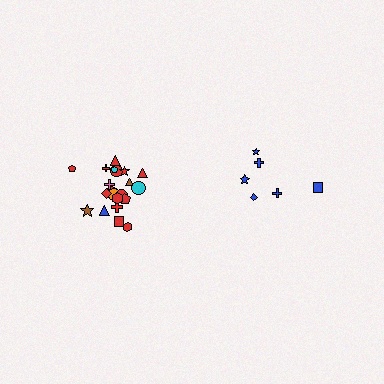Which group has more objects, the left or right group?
The left group.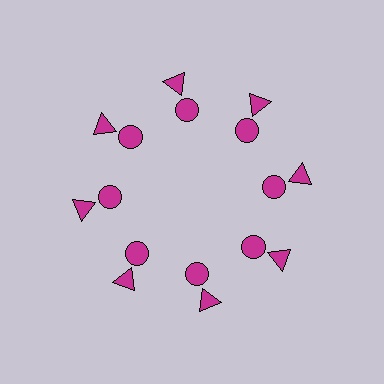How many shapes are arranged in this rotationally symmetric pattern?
There are 16 shapes, arranged in 8 groups of 2.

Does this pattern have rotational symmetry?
Yes, this pattern has 8-fold rotational symmetry. It looks the same after rotating 45 degrees around the center.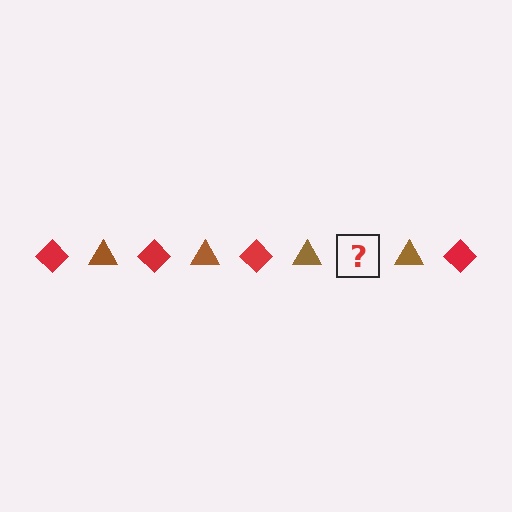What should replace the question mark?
The question mark should be replaced with a red diamond.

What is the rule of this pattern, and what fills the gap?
The rule is that the pattern alternates between red diamond and brown triangle. The gap should be filled with a red diamond.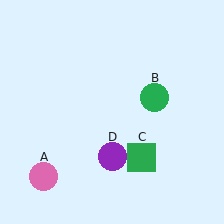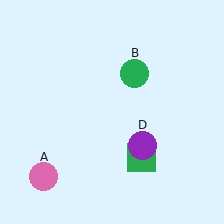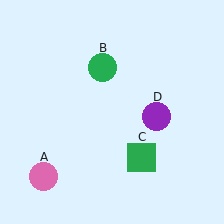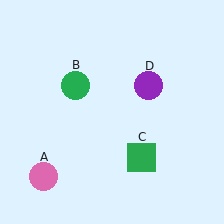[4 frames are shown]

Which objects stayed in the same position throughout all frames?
Pink circle (object A) and green square (object C) remained stationary.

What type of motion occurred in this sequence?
The green circle (object B), purple circle (object D) rotated counterclockwise around the center of the scene.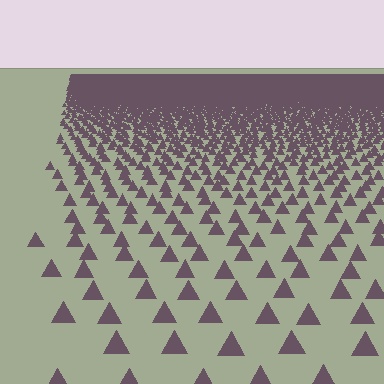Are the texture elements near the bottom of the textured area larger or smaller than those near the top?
Larger. Near the bottom, elements are closer to the viewer and appear at a bigger on-screen size.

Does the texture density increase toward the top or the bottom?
Density increases toward the top.